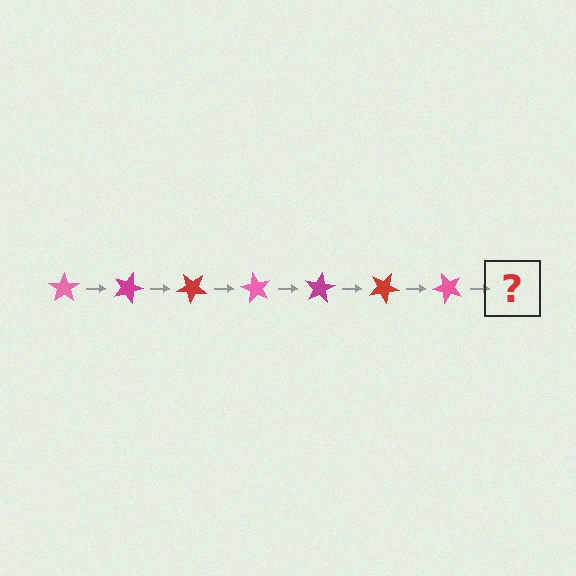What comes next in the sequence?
The next element should be a magenta star, rotated 140 degrees from the start.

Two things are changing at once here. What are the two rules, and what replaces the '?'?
The two rules are that it rotates 20 degrees each step and the color cycles through pink, magenta, and red. The '?' should be a magenta star, rotated 140 degrees from the start.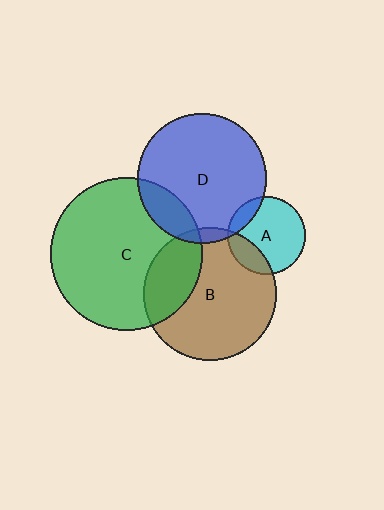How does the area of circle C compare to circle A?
Approximately 3.9 times.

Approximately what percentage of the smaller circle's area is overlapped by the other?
Approximately 20%.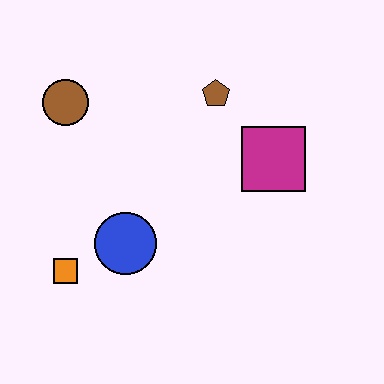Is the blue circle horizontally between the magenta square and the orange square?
Yes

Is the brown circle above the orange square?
Yes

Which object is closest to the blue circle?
The orange square is closest to the blue circle.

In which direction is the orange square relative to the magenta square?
The orange square is to the left of the magenta square.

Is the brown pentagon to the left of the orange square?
No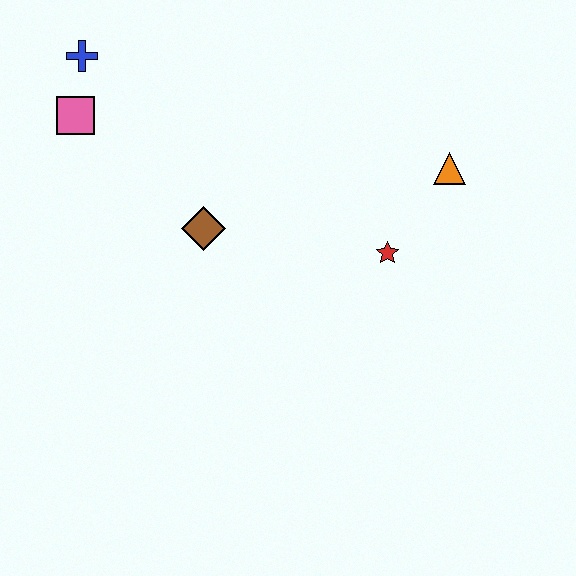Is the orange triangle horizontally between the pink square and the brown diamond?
No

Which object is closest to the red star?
The orange triangle is closest to the red star.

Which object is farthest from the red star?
The blue cross is farthest from the red star.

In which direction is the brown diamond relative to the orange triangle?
The brown diamond is to the left of the orange triangle.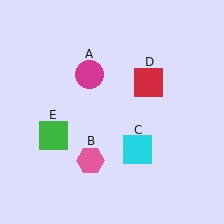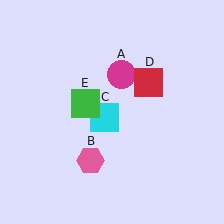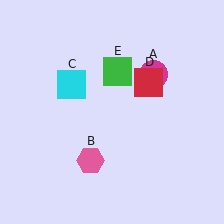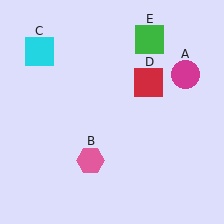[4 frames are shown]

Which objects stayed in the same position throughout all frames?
Pink hexagon (object B) and red square (object D) remained stationary.